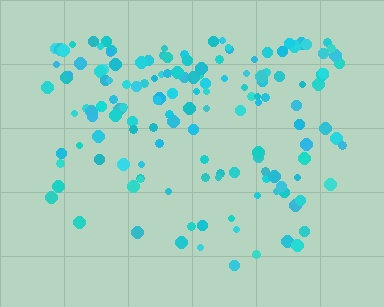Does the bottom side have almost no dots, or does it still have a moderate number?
Still a moderate number, just noticeably fewer than the top.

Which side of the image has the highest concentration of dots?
The top.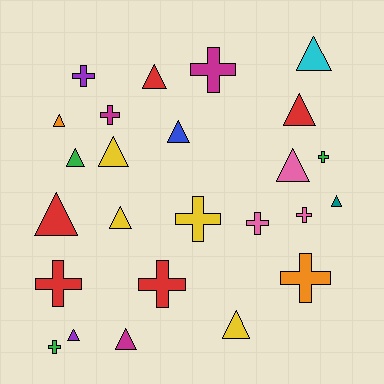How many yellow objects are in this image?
There are 4 yellow objects.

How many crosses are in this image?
There are 11 crosses.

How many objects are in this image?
There are 25 objects.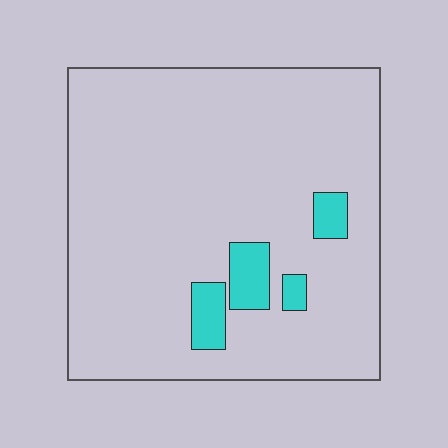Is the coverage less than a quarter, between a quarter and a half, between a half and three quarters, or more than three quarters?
Less than a quarter.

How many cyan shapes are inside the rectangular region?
4.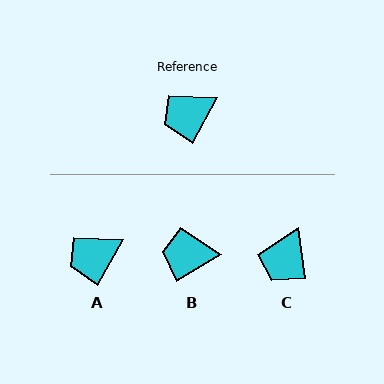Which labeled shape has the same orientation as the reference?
A.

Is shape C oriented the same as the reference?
No, it is off by about 36 degrees.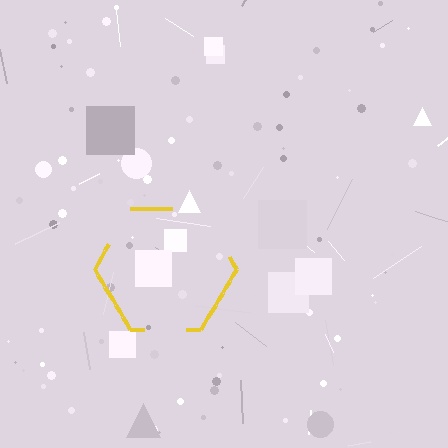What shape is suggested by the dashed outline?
The dashed outline suggests a hexagon.